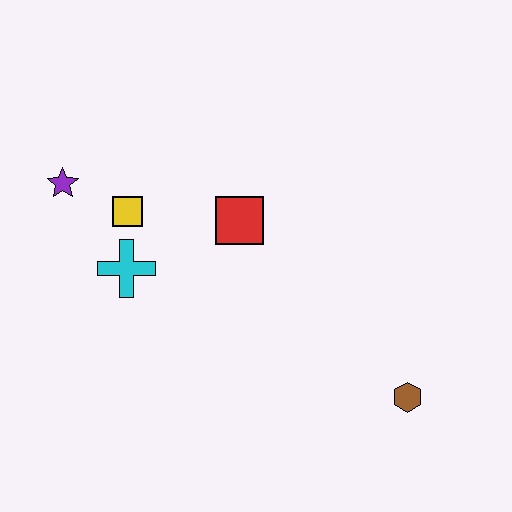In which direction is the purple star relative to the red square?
The purple star is to the left of the red square.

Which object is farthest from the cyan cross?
The brown hexagon is farthest from the cyan cross.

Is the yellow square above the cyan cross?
Yes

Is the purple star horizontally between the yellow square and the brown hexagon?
No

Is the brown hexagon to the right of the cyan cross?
Yes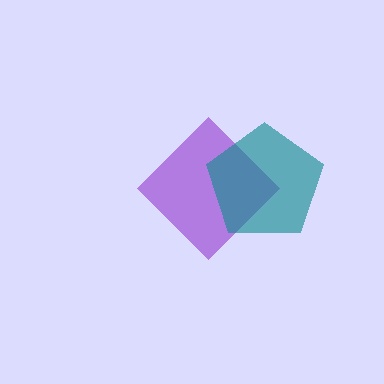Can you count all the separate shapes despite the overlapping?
Yes, there are 2 separate shapes.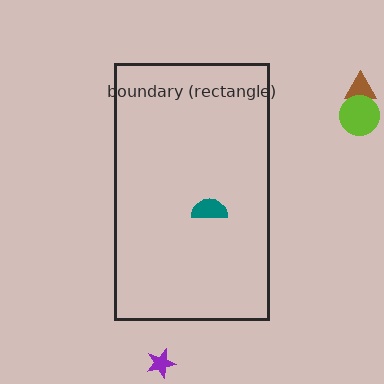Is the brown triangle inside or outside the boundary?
Outside.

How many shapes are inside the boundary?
1 inside, 3 outside.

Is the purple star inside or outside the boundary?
Outside.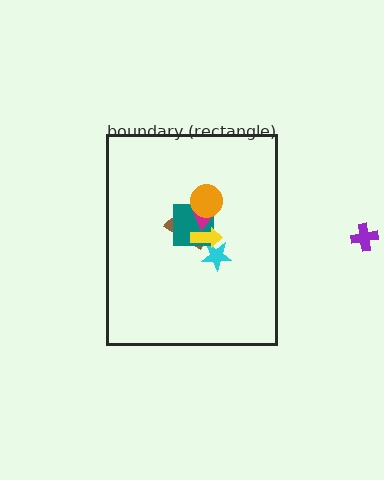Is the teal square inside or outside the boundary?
Inside.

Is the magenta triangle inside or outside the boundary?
Inside.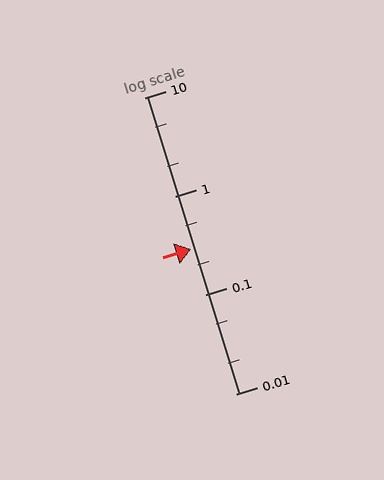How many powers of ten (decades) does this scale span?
The scale spans 3 decades, from 0.01 to 10.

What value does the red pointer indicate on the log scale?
The pointer indicates approximately 0.29.